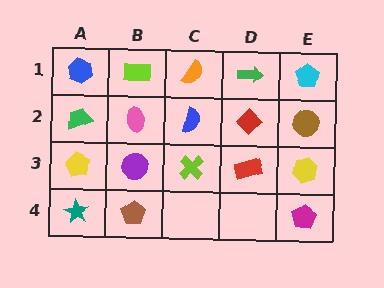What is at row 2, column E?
A brown circle.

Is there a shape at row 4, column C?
No, that cell is empty.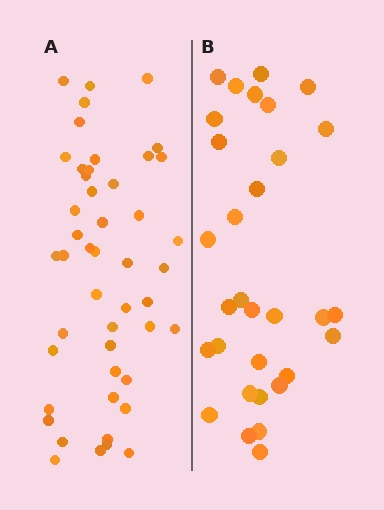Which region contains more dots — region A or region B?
Region A (the left region) has more dots.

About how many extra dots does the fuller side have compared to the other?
Region A has approximately 15 more dots than region B.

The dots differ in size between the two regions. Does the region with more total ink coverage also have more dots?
No. Region B has more total ink coverage because its dots are larger, but region A actually contains more individual dots. Total area can be misleading — the number of items is what matters here.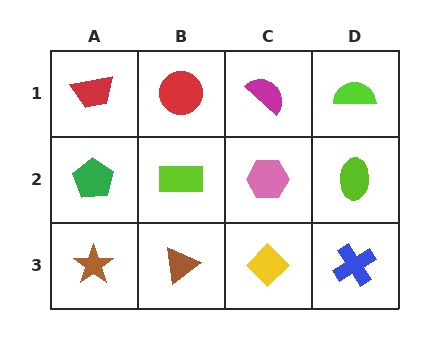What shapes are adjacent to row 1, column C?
A pink hexagon (row 2, column C), a red circle (row 1, column B), a lime semicircle (row 1, column D).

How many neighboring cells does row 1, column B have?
3.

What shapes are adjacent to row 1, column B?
A lime rectangle (row 2, column B), a red trapezoid (row 1, column A), a magenta semicircle (row 1, column C).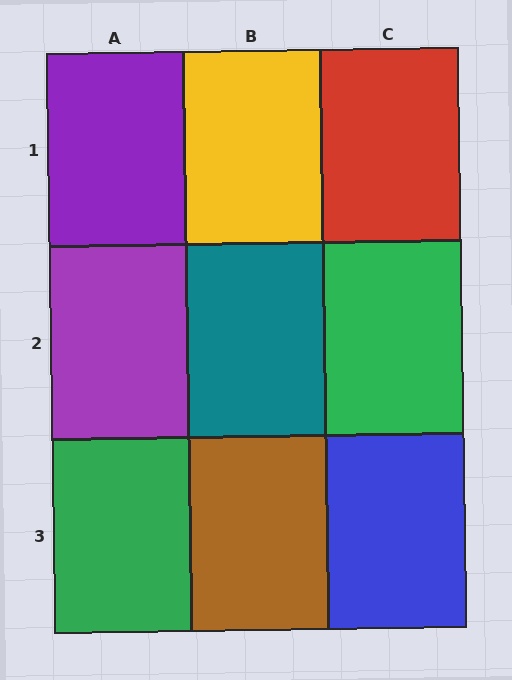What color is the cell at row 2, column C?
Green.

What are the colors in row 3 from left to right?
Green, brown, blue.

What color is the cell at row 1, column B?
Yellow.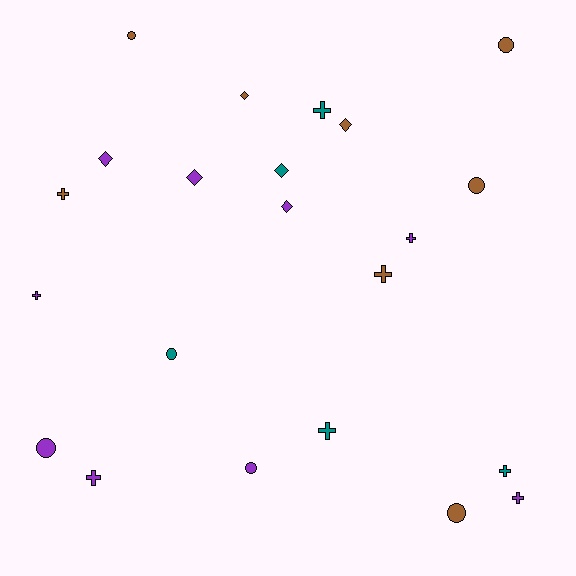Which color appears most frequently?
Purple, with 9 objects.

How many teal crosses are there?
There are 3 teal crosses.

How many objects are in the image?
There are 22 objects.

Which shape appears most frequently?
Cross, with 9 objects.